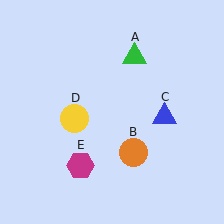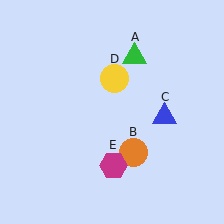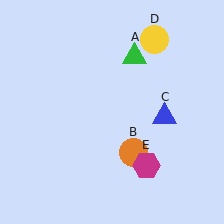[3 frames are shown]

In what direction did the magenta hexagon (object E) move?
The magenta hexagon (object E) moved right.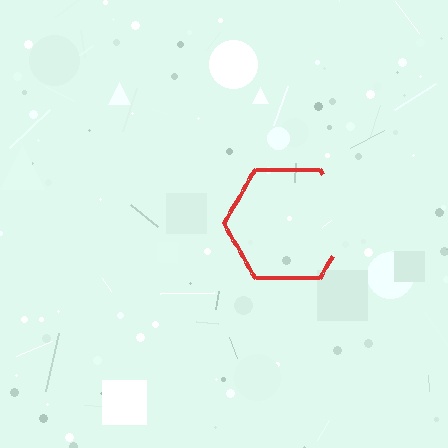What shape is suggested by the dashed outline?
The dashed outline suggests a hexagon.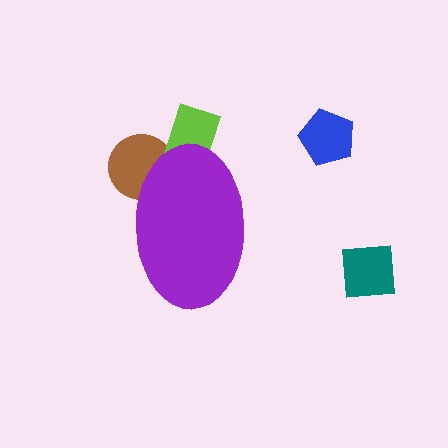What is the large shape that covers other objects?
A purple ellipse.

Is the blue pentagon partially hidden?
No, the blue pentagon is fully visible.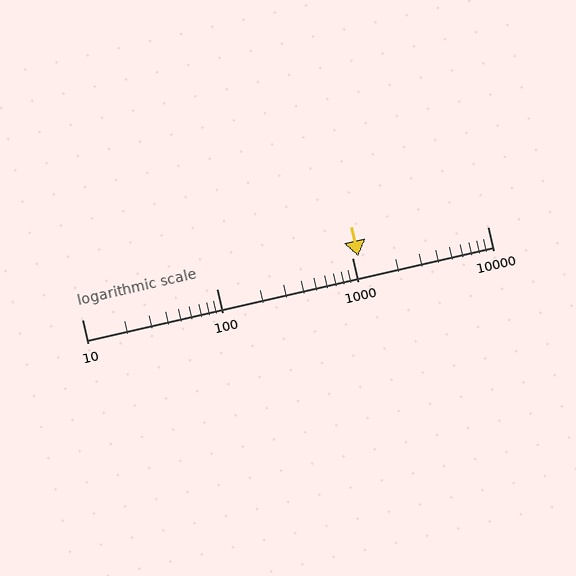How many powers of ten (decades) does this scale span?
The scale spans 3 decades, from 10 to 10000.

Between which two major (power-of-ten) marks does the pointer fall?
The pointer is between 1000 and 10000.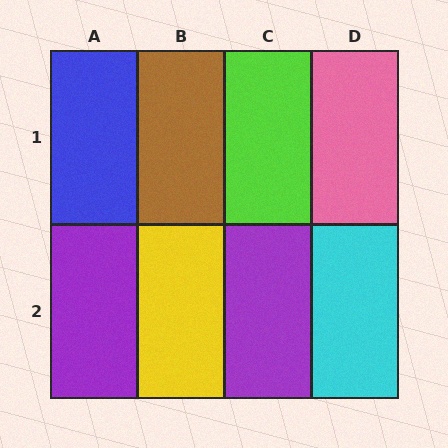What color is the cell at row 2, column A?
Purple.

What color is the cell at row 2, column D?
Cyan.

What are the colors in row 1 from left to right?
Blue, brown, lime, pink.